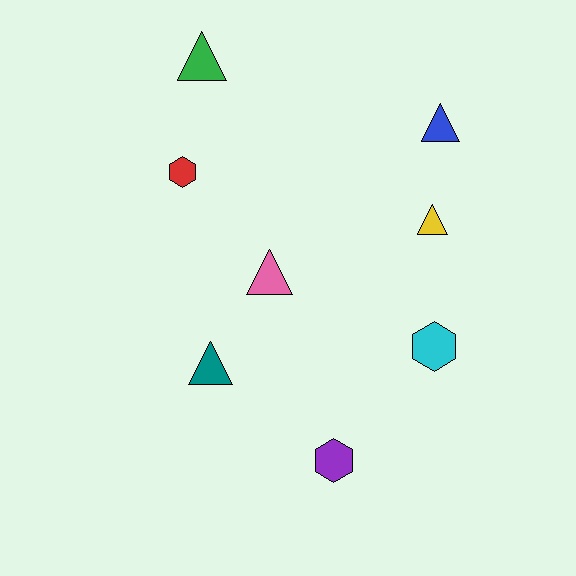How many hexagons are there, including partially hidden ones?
There are 3 hexagons.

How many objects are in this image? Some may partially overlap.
There are 8 objects.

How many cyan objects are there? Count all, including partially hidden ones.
There is 1 cyan object.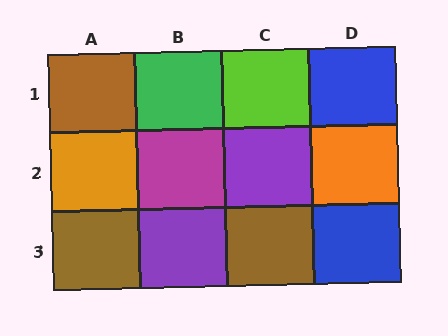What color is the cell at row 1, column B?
Green.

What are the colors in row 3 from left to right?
Brown, purple, brown, blue.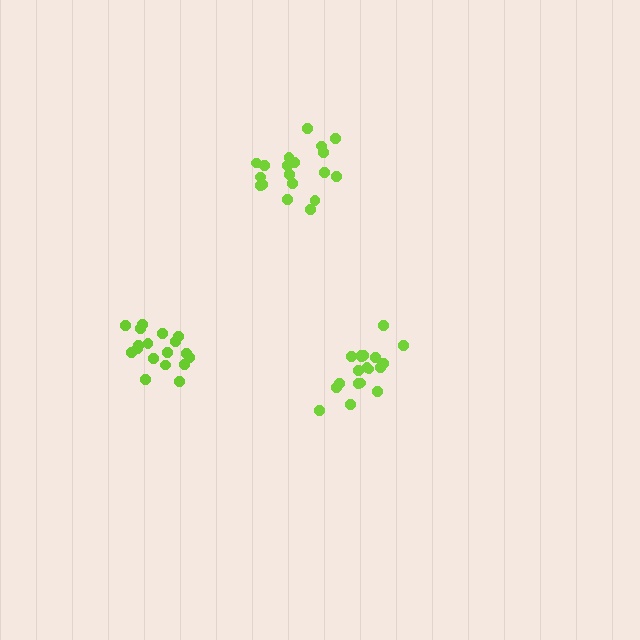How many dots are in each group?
Group 1: 18 dots, Group 2: 19 dots, Group 3: 19 dots (56 total).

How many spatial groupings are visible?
There are 3 spatial groupings.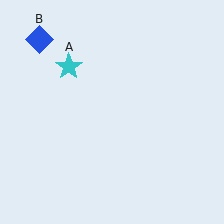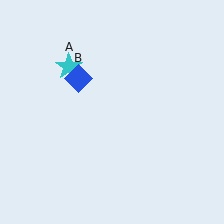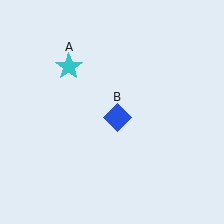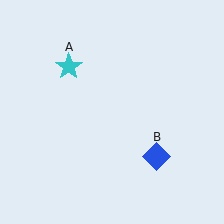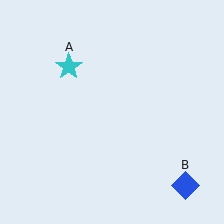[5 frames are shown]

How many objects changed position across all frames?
1 object changed position: blue diamond (object B).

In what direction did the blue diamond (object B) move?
The blue diamond (object B) moved down and to the right.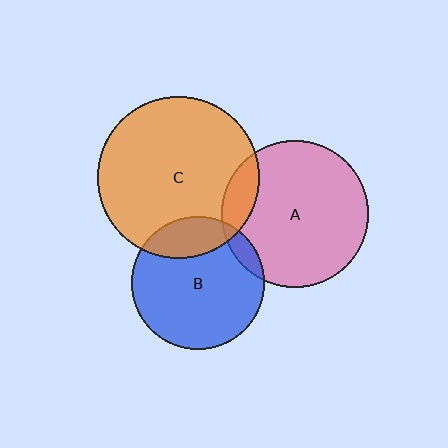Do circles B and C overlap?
Yes.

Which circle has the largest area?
Circle C (orange).